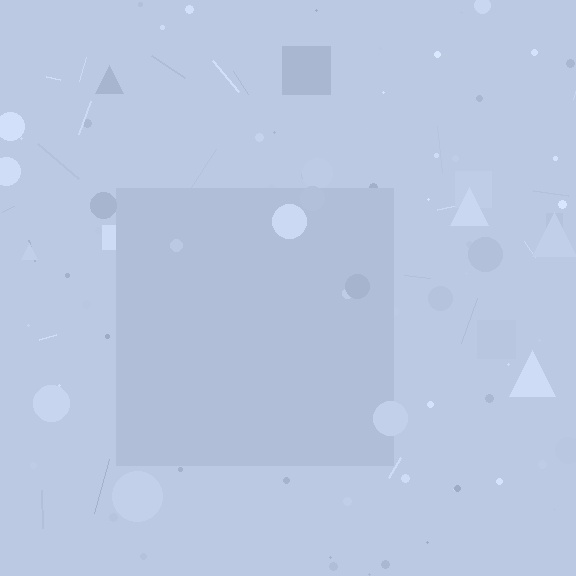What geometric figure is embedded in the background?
A square is embedded in the background.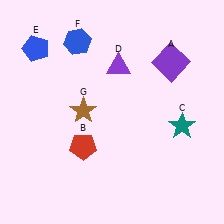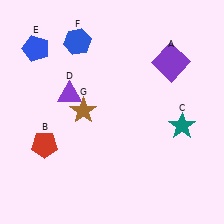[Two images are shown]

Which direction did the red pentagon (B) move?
The red pentagon (B) moved left.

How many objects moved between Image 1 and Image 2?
2 objects moved between the two images.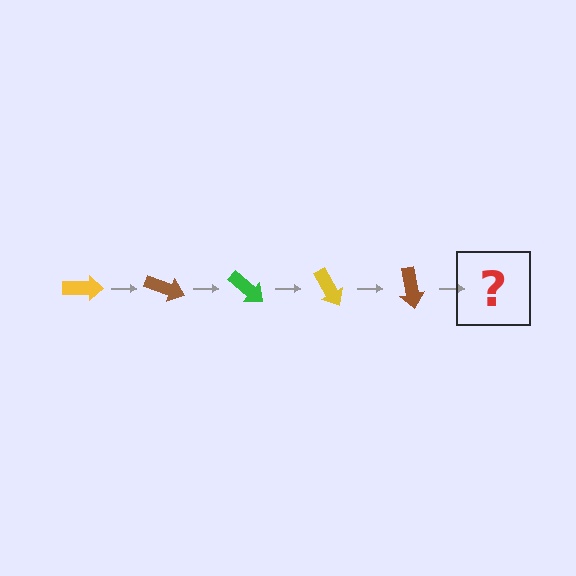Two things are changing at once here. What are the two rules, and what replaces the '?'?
The two rules are that it rotates 20 degrees each step and the color cycles through yellow, brown, and green. The '?' should be a green arrow, rotated 100 degrees from the start.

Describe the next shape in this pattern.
It should be a green arrow, rotated 100 degrees from the start.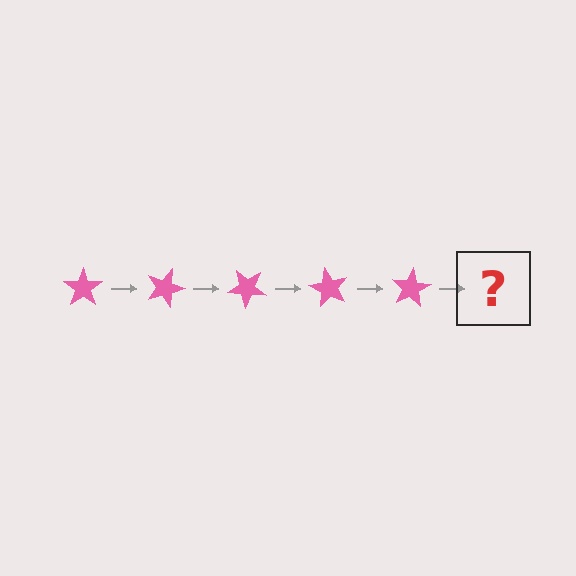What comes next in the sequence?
The next element should be a pink star rotated 100 degrees.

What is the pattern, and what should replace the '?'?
The pattern is that the star rotates 20 degrees each step. The '?' should be a pink star rotated 100 degrees.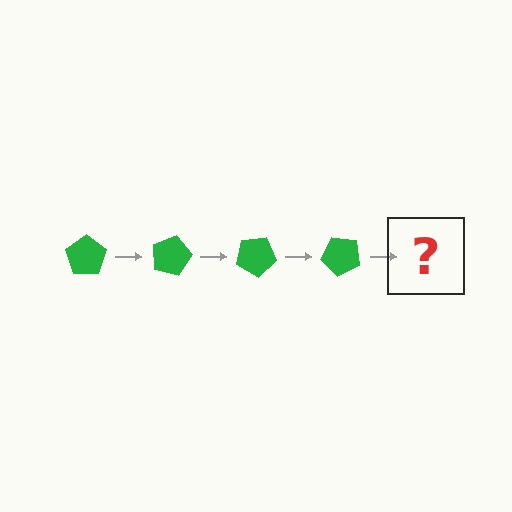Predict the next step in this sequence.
The next step is a green pentagon rotated 60 degrees.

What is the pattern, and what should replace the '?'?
The pattern is that the pentagon rotates 15 degrees each step. The '?' should be a green pentagon rotated 60 degrees.